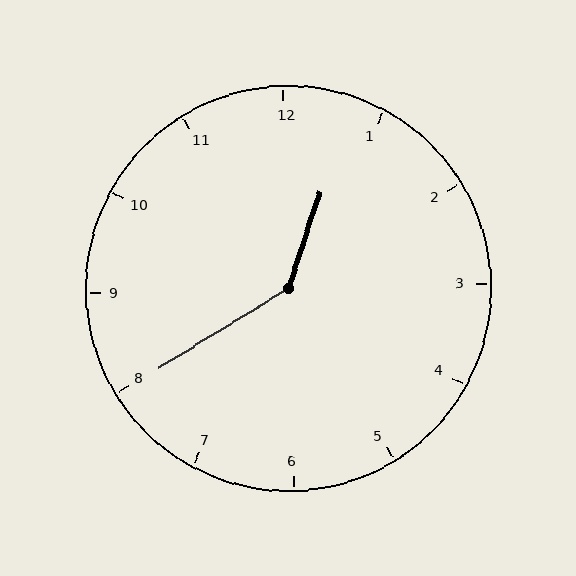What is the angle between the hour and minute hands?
Approximately 140 degrees.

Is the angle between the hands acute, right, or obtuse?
It is obtuse.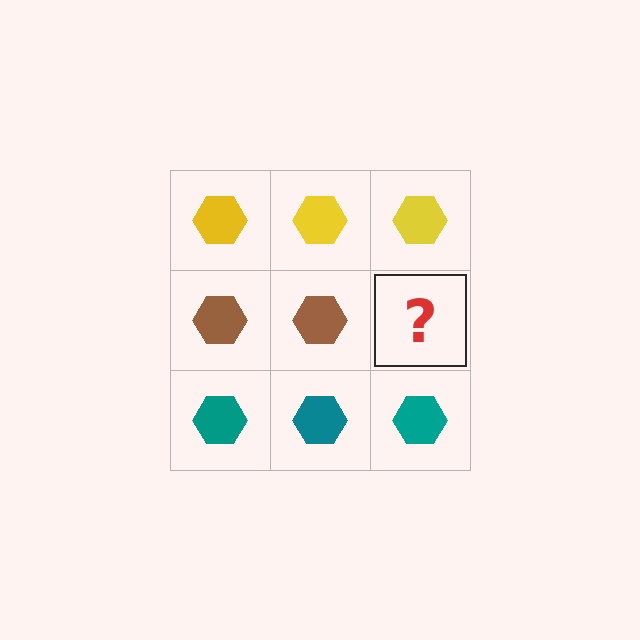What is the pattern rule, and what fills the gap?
The rule is that each row has a consistent color. The gap should be filled with a brown hexagon.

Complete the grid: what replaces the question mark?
The question mark should be replaced with a brown hexagon.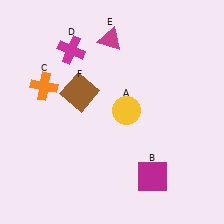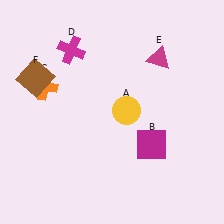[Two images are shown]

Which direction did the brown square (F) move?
The brown square (F) moved left.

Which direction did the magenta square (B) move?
The magenta square (B) moved up.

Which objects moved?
The objects that moved are: the magenta square (B), the magenta triangle (E), the brown square (F).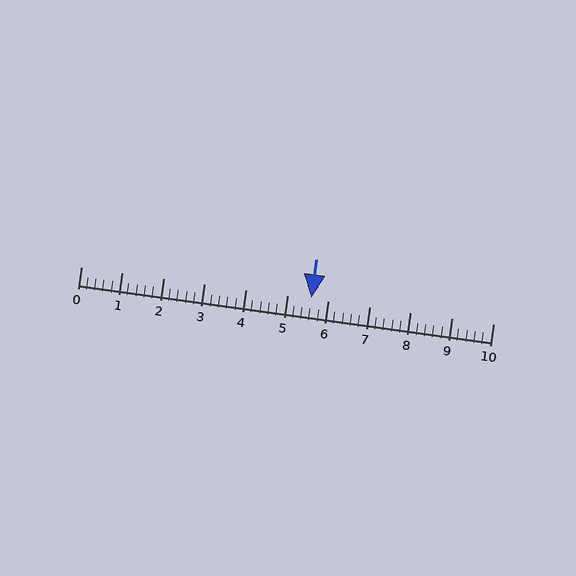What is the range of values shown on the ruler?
The ruler shows values from 0 to 10.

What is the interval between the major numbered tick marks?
The major tick marks are spaced 1 units apart.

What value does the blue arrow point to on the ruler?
The blue arrow points to approximately 5.6.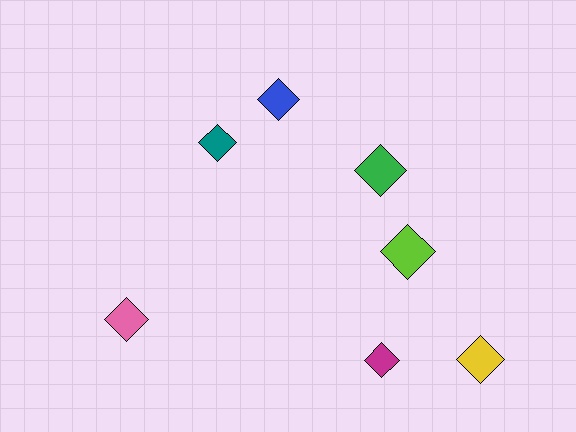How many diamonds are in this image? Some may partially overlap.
There are 7 diamonds.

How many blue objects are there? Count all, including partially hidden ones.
There is 1 blue object.